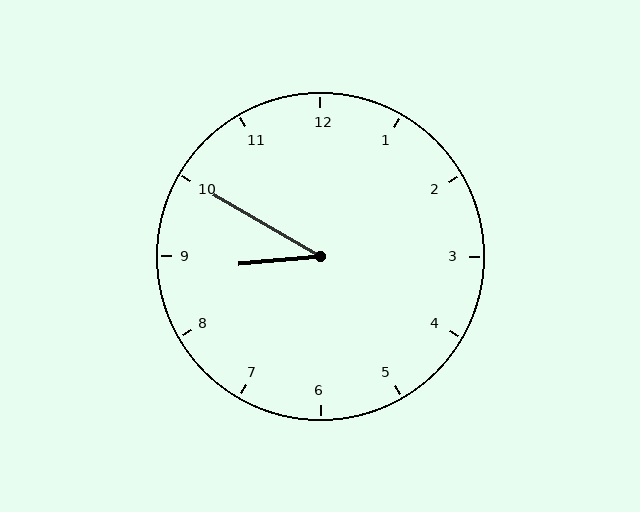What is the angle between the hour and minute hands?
Approximately 35 degrees.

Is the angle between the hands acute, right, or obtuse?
It is acute.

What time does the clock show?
8:50.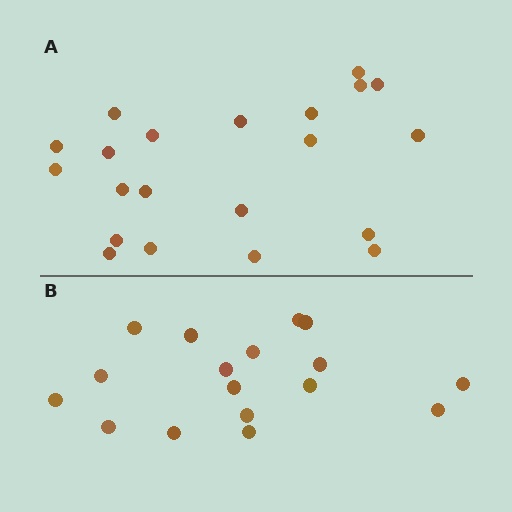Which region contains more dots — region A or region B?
Region A (the top region) has more dots.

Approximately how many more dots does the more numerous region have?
Region A has about 4 more dots than region B.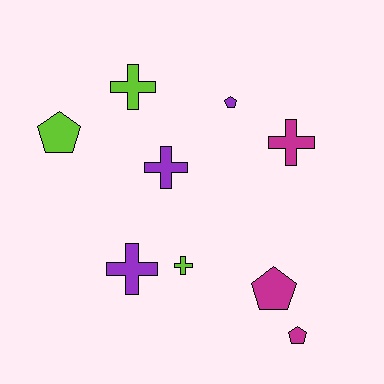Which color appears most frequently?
Magenta, with 3 objects.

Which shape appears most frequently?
Cross, with 5 objects.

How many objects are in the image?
There are 9 objects.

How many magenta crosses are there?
There is 1 magenta cross.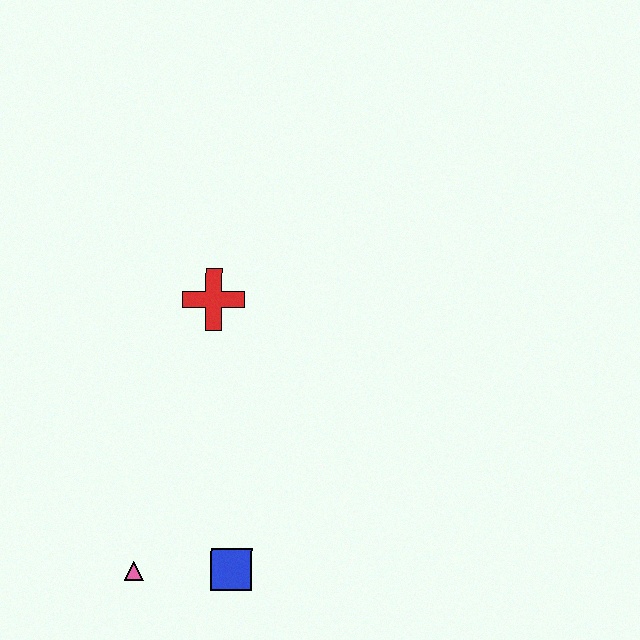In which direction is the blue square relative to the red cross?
The blue square is below the red cross.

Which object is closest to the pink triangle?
The blue square is closest to the pink triangle.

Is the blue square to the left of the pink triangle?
No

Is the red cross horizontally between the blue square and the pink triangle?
Yes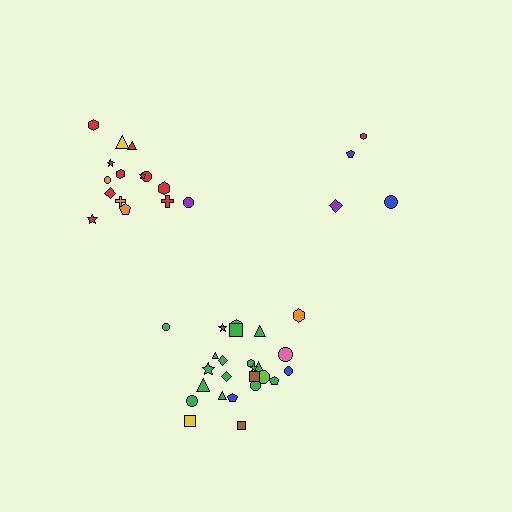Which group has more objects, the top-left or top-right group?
The top-left group.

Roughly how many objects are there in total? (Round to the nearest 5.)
Roughly 45 objects in total.